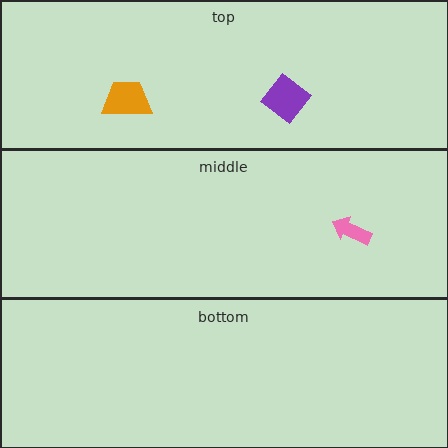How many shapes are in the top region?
2.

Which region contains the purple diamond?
The top region.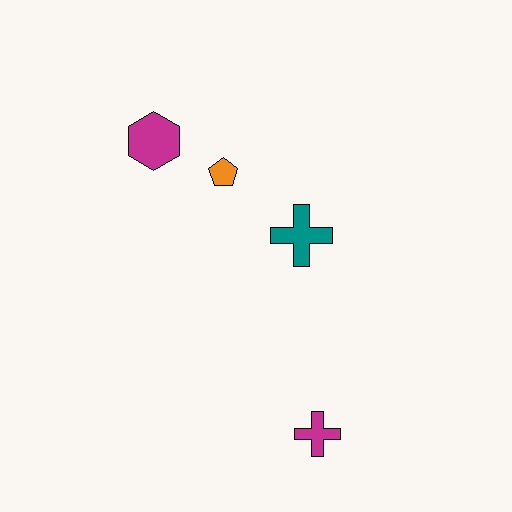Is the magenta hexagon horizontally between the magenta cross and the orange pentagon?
No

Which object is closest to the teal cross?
The orange pentagon is closest to the teal cross.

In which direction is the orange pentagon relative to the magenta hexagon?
The orange pentagon is to the right of the magenta hexagon.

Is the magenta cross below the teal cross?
Yes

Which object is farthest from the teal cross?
The magenta cross is farthest from the teal cross.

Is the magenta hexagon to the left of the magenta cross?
Yes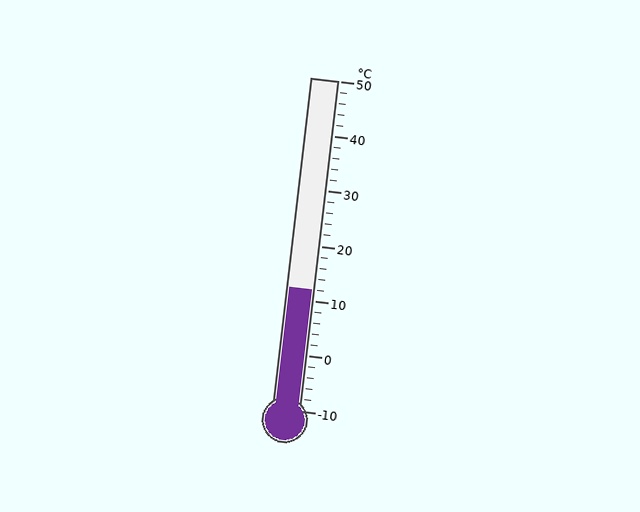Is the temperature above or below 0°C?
The temperature is above 0°C.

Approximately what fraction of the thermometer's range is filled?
The thermometer is filled to approximately 35% of its range.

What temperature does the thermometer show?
The thermometer shows approximately 12°C.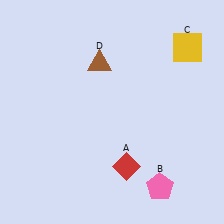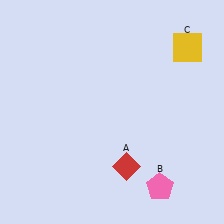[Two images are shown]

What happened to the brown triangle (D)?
The brown triangle (D) was removed in Image 2. It was in the top-left area of Image 1.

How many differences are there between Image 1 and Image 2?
There is 1 difference between the two images.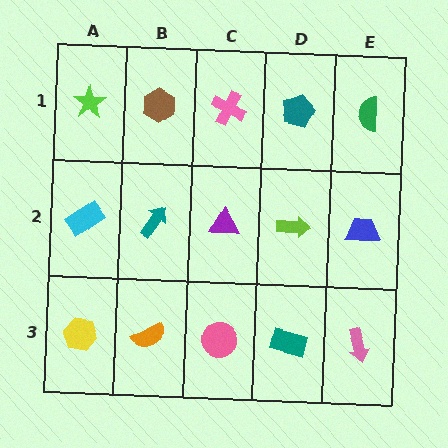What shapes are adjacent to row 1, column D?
A lime arrow (row 2, column D), a pink cross (row 1, column C), a green semicircle (row 1, column E).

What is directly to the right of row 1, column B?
A pink cross.